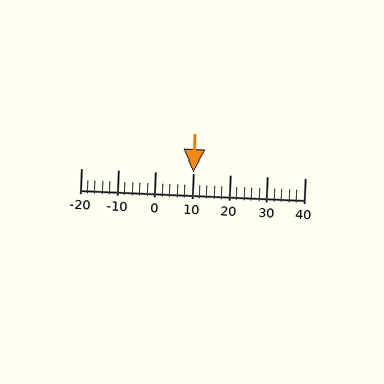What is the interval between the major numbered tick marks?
The major tick marks are spaced 10 units apart.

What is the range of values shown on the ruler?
The ruler shows values from -20 to 40.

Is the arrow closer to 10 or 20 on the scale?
The arrow is closer to 10.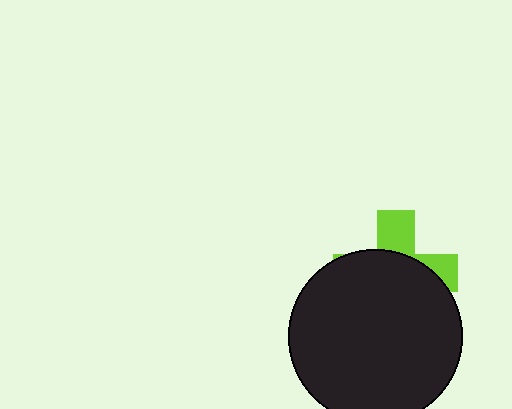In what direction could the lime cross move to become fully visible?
The lime cross could move up. That would shift it out from behind the black circle entirely.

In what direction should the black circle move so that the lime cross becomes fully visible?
The black circle should move down. That is the shortest direction to clear the overlap and leave the lime cross fully visible.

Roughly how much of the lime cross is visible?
A small part of it is visible (roughly 32%).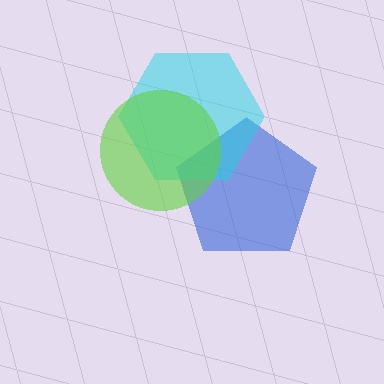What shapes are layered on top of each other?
The layered shapes are: a blue pentagon, a cyan hexagon, a lime circle.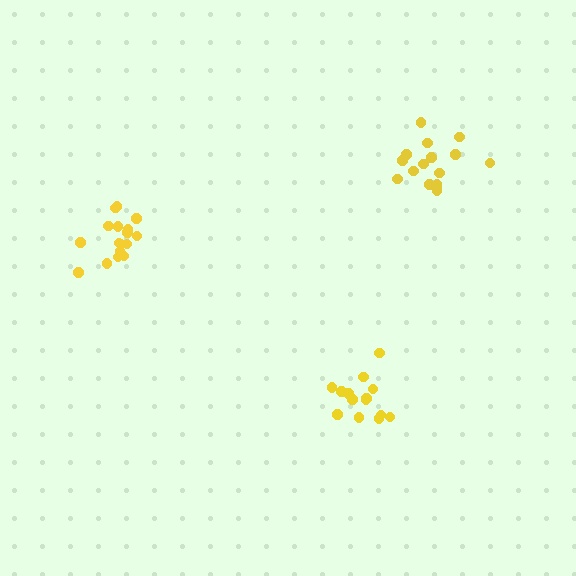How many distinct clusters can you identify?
There are 3 distinct clusters.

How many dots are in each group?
Group 1: 14 dots, Group 2: 16 dots, Group 3: 17 dots (47 total).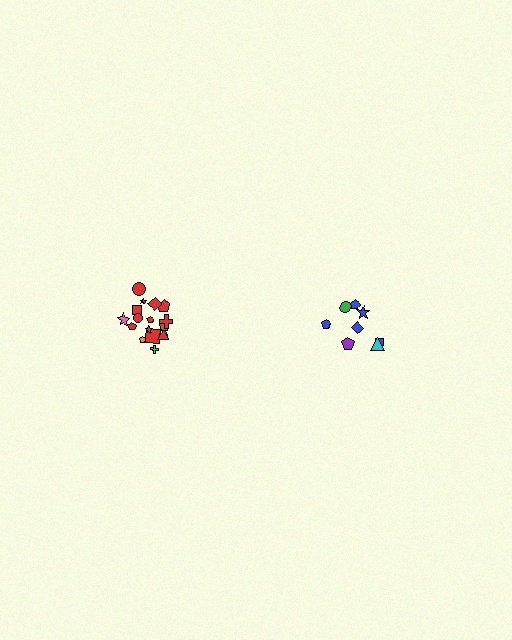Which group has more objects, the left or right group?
The left group.